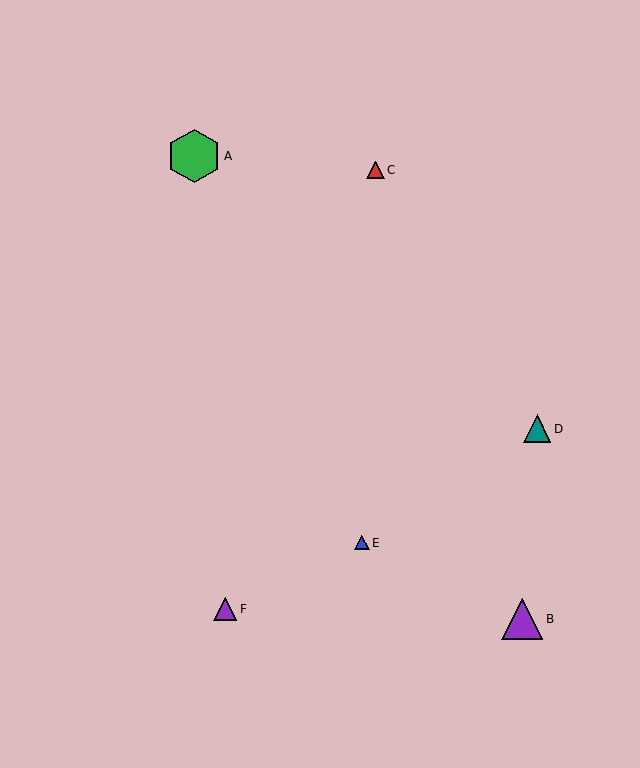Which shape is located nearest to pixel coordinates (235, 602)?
The purple triangle (labeled F) at (225, 609) is nearest to that location.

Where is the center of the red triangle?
The center of the red triangle is at (376, 170).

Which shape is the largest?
The green hexagon (labeled A) is the largest.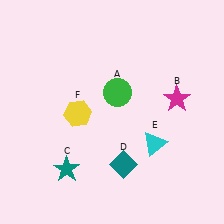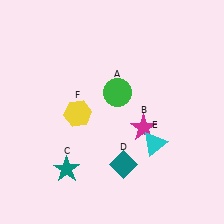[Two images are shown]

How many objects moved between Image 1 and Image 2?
1 object moved between the two images.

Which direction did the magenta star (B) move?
The magenta star (B) moved left.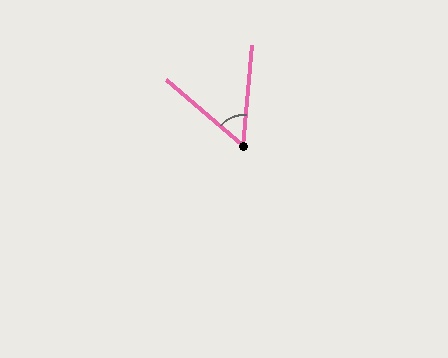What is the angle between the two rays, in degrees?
Approximately 54 degrees.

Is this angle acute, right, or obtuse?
It is acute.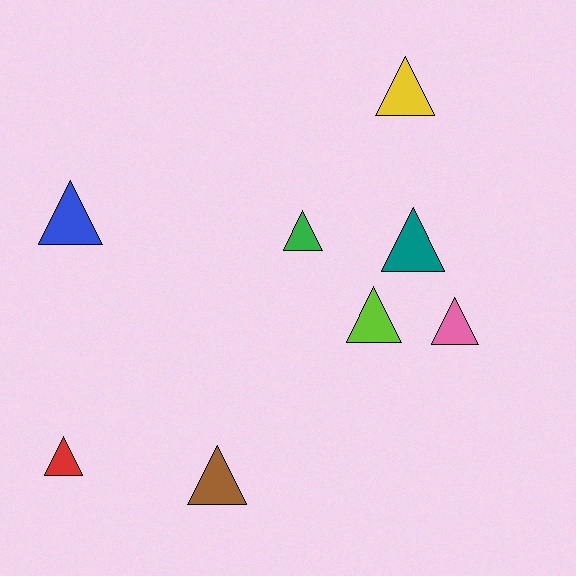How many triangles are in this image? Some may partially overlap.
There are 8 triangles.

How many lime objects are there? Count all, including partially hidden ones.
There is 1 lime object.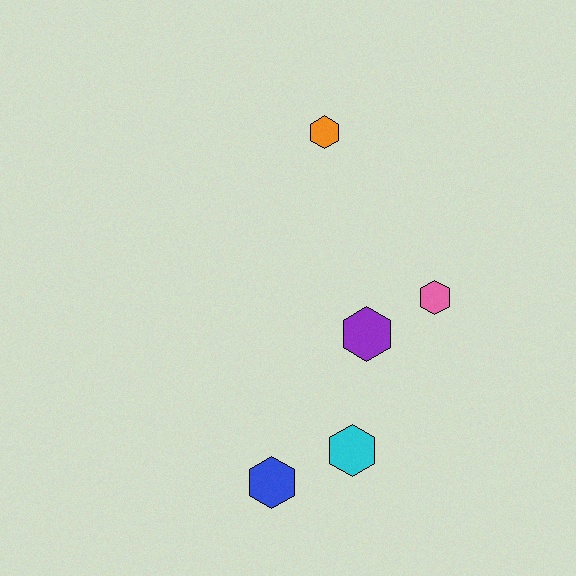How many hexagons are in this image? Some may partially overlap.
There are 5 hexagons.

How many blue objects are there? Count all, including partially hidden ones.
There is 1 blue object.